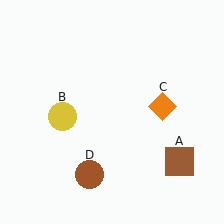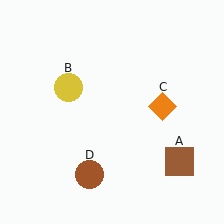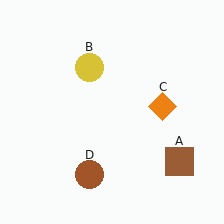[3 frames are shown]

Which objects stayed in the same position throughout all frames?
Brown square (object A) and orange diamond (object C) and brown circle (object D) remained stationary.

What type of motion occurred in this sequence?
The yellow circle (object B) rotated clockwise around the center of the scene.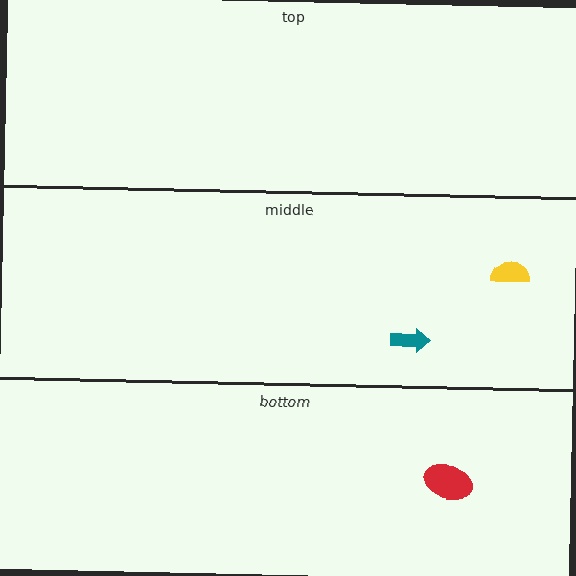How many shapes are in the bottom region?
1.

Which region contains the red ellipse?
The bottom region.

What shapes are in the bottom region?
The red ellipse.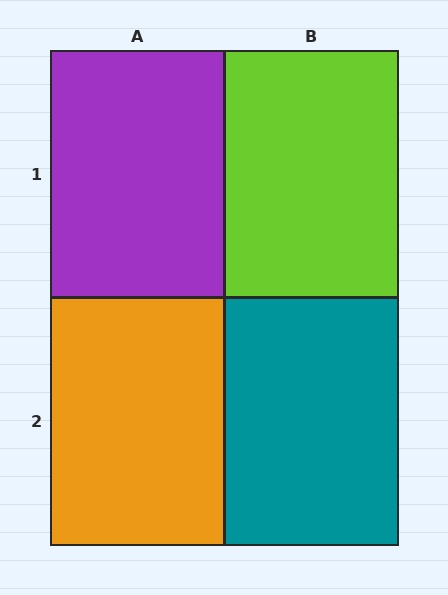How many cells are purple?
1 cell is purple.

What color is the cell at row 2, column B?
Teal.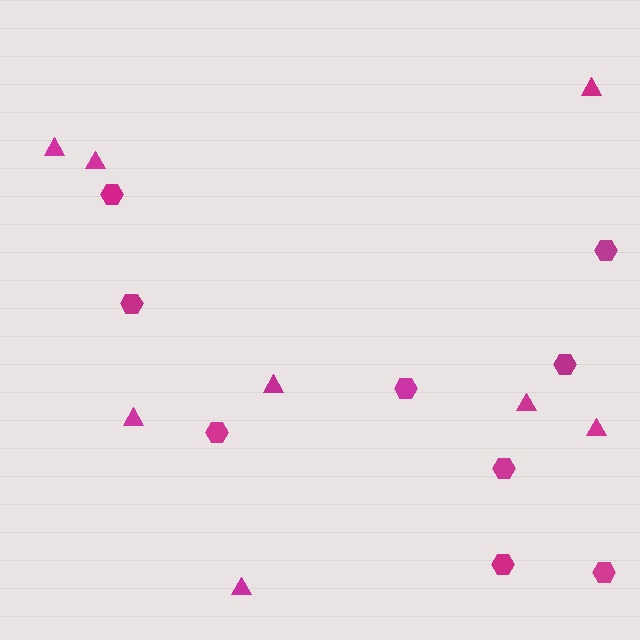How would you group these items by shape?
There are 2 groups: one group of triangles (8) and one group of hexagons (9).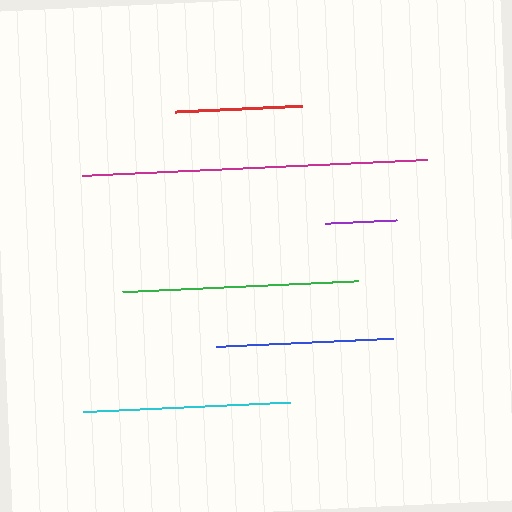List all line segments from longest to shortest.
From longest to shortest: magenta, green, cyan, blue, red, purple.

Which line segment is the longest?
The magenta line is the longest at approximately 345 pixels.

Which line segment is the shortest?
The purple line is the shortest at approximately 71 pixels.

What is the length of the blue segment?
The blue segment is approximately 177 pixels long.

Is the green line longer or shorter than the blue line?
The green line is longer than the blue line.